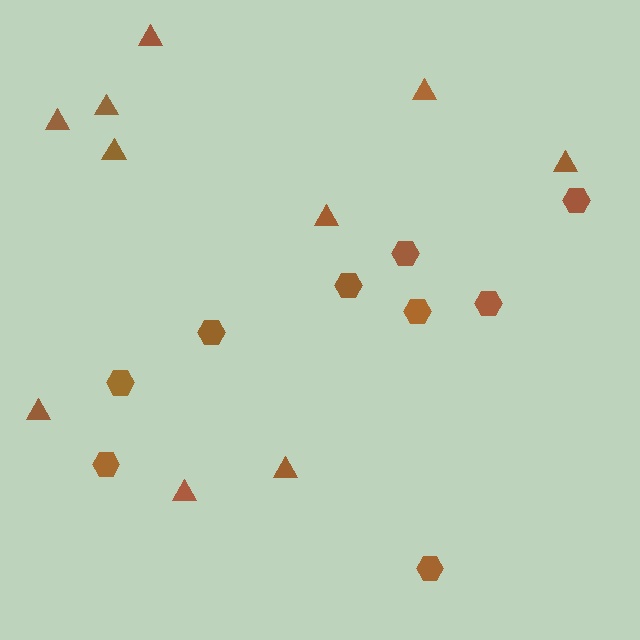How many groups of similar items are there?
There are 2 groups: one group of triangles (10) and one group of hexagons (9).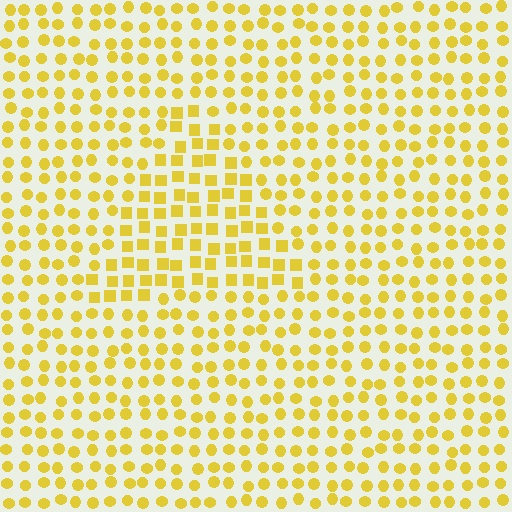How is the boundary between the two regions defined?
The boundary is defined by a change in element shape: squares inside vs. circles outside. All elements share the same color and spacing.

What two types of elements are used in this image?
The image uses squares inside the triangle region and circles outside it.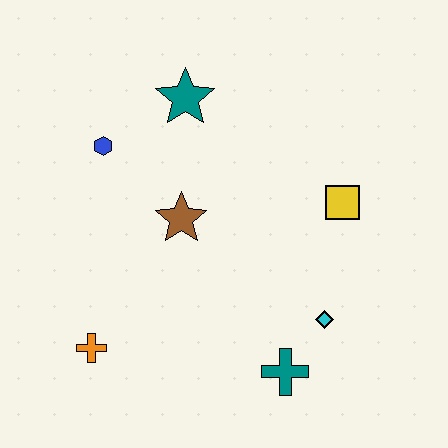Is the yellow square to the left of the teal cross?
No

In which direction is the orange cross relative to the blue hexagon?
The orange cross is below the blue hexagon.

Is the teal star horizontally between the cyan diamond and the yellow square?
No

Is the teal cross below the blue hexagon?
Yes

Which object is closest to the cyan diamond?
The teal cross is closest to the cyan diamond.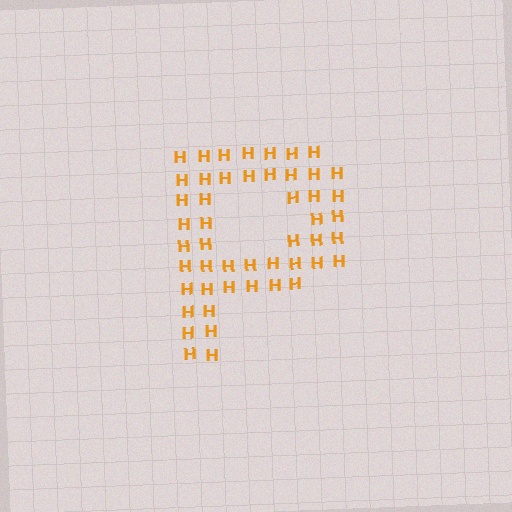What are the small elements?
The small elements are letter H's.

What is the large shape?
The large shape is the letter P.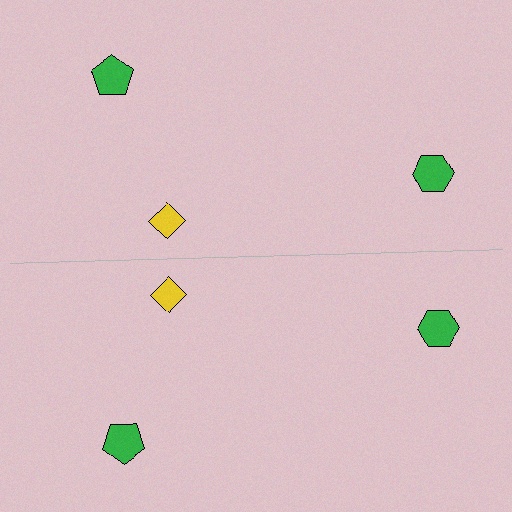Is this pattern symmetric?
Yes, this pattern has bilateral (reflection) symmetry.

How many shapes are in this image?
There are 6 shapes in this image.